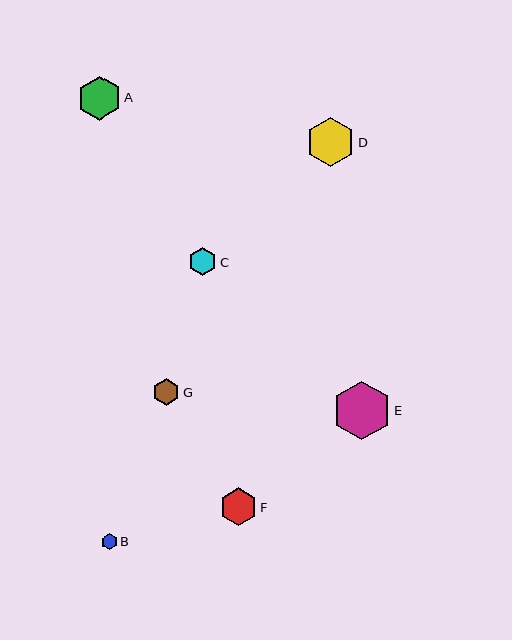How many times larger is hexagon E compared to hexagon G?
Hexagon E is approximately 2.2 times the size of hexagon G.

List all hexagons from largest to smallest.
From largest to smallest: E, D, A, F, C, G, B.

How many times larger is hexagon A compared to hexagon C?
Hexagon A is approximately 1.6 times the size of hexagon C.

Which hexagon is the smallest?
Hexagon B is the smallest with a size of approximately 16 pixels.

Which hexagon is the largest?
Hexagon E is the largest with a size of approximately 59 pixels.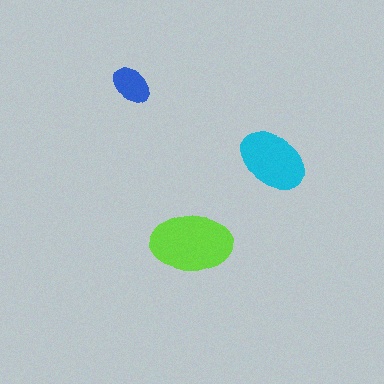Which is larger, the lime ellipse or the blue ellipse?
The lime one.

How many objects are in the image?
There are 3 objects in the image.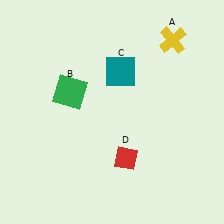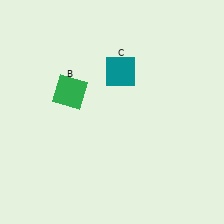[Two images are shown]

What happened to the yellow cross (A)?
The yellow cross (A) was removed in Image 2. It was in the top-right area of Image 1.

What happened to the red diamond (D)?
The red diamond (D) was removed in Image 2. It was in the bottom-right area of Image 1.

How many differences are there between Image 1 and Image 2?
There are 2 differences between the two images.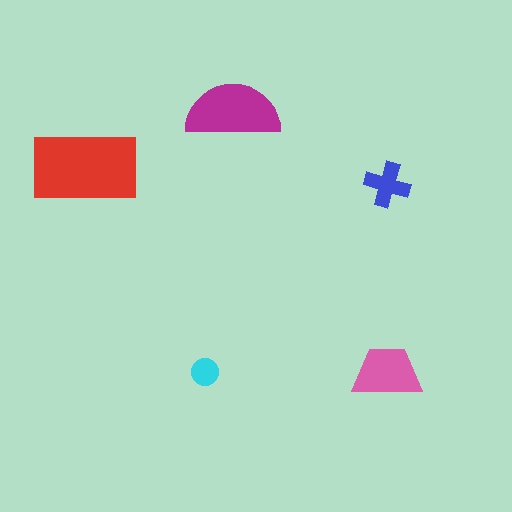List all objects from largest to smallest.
The red rectangle, the magenta semicircle, the pink trapezoid, the blue cross, the cyan circle.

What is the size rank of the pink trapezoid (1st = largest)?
3rd.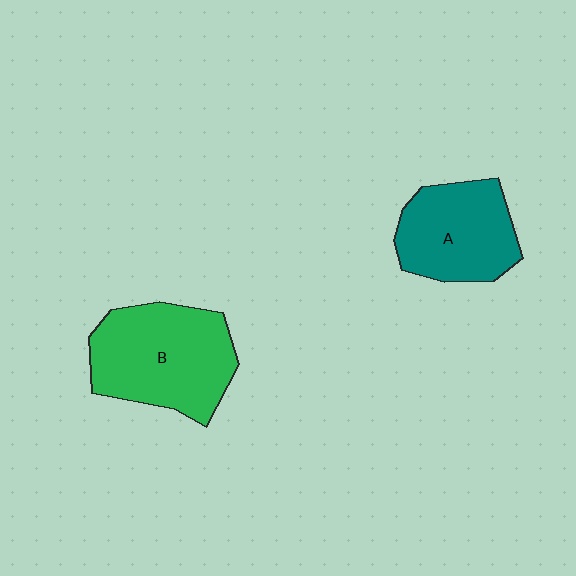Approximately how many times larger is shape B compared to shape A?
Approximately 1.3 times.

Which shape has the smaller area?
Shape A (teal).